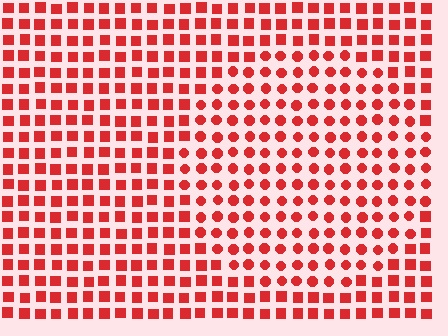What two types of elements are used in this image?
The image uses circles inside the circle region and squares outside it.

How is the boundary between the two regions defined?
The boundary is defined by a change in element shape: circles inside vs. squares outside. All elements share the same color and spacing.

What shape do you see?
I see a circle.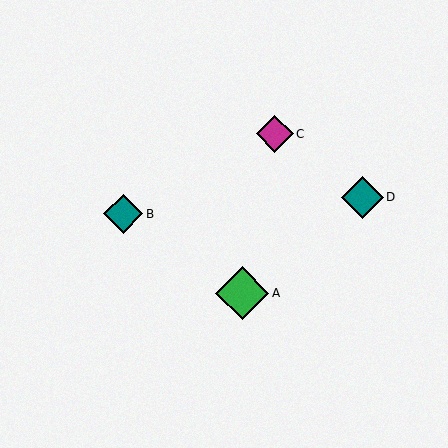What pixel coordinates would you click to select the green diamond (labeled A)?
Click at (242, 293) to select the green diamond A.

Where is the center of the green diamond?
The center of the green diamond is at (242, 293).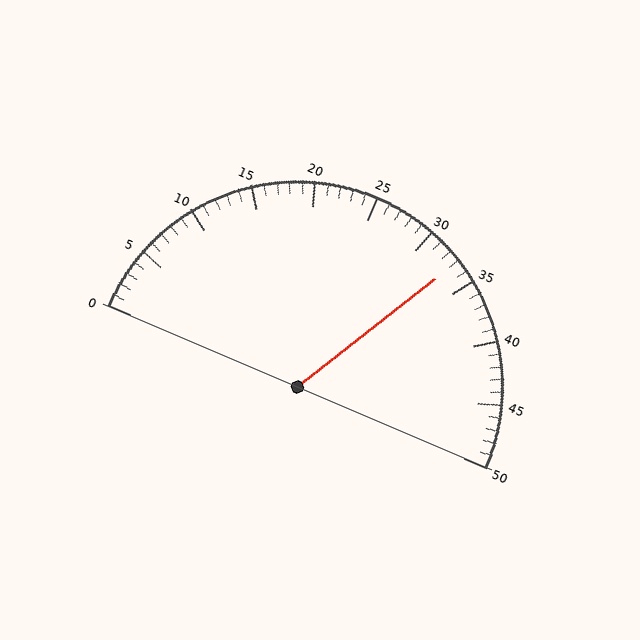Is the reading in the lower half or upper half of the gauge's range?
The reading is in the upper half of the range (0 to 50).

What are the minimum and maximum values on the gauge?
The gauge ranges from 0 to 50.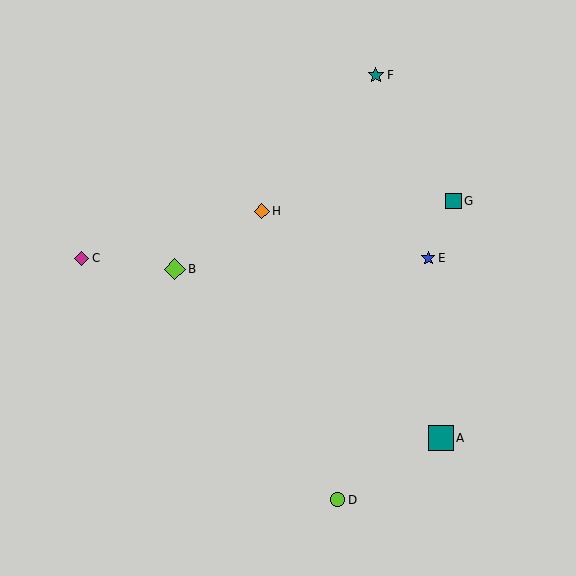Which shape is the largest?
The teal square (labeled A) is the largest.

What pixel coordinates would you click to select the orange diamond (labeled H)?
Click at (262, 211) to select the orange diamond H.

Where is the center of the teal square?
The center of the teal square is at (454, 201).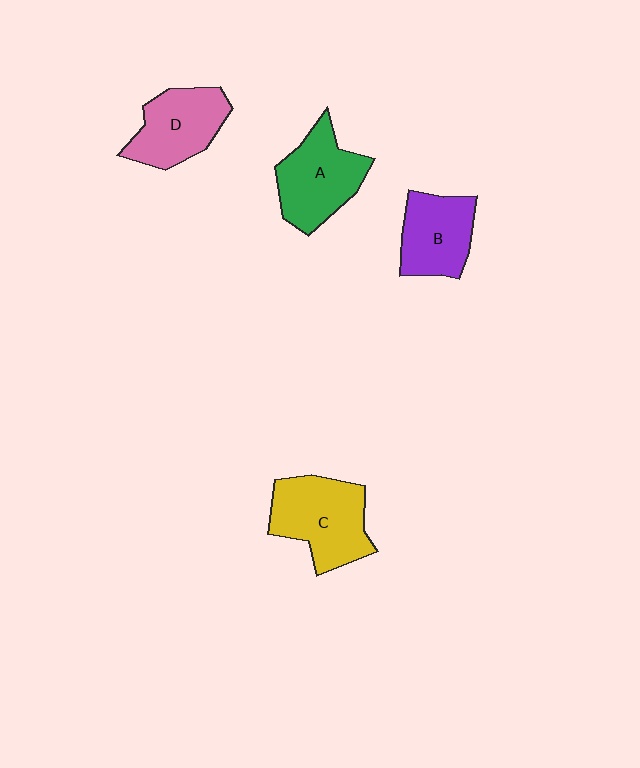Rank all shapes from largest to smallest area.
From largest to smallest: C (yellow), A (green), D (pink), B (purple).